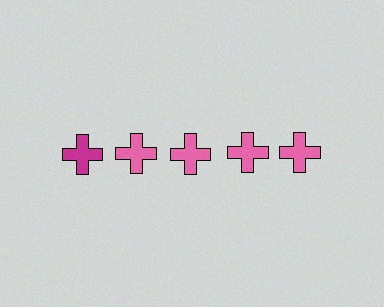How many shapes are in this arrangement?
There are 5 shapes arranged in a grid pattern.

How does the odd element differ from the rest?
It has a different color: magenta instead of pink.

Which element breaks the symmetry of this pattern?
The magenta cross in the top row, leftmost column breaks the symmetry. All other shapes are pink crosses.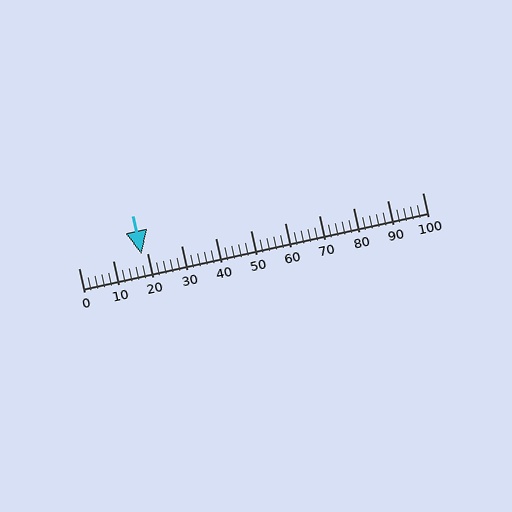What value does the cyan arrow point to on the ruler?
The cyan arrow points to approximately 18.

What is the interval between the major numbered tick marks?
The major tick marks are spaced 10 units apart.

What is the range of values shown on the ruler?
The ruler shows values from 0 to 100.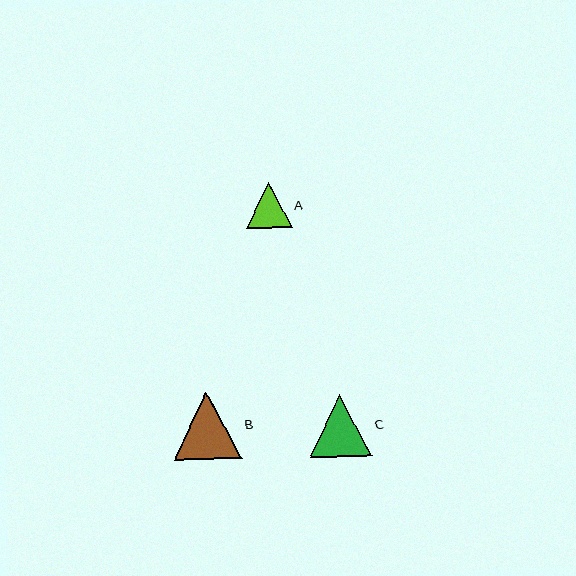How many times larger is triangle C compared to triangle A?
Triangle C is approximately 1.4 times the size of triangle A.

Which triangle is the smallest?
Triangle A is the smallest with a size of approximately 46 pixels.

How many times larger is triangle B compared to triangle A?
Triangle B is approximately 1.5 times the size of triangle A.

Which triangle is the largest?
Triangle B is the largest with a size of approximately 68 pixels.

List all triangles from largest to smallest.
From largest to smallest: B, C, A.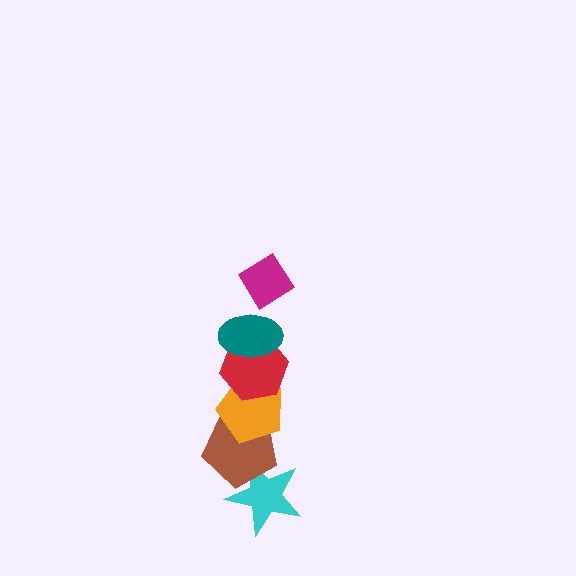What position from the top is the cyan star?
The cyan star is 6th from the top.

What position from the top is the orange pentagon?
The orange pentagon is 4th from the top.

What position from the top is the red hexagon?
The red hexagon is 3rd from the top.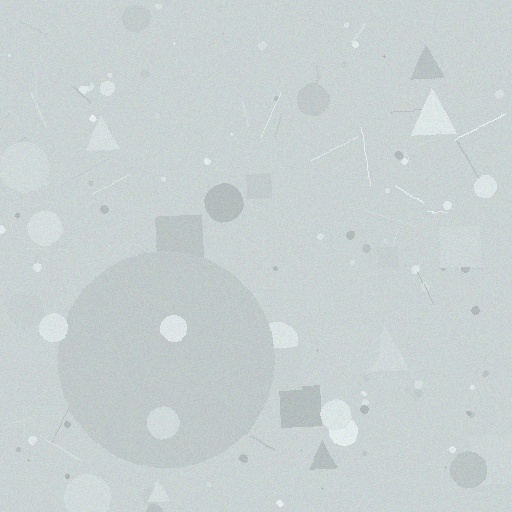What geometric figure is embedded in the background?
A circle is embedded in the background.